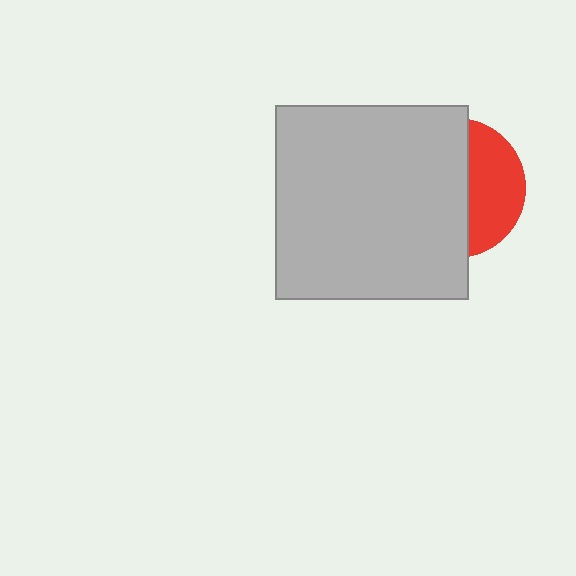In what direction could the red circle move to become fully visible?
The red circle could move right. That would shift it out from behind the light gray square entirely.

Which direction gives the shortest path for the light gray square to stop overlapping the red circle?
Moving left gives the shortest separation.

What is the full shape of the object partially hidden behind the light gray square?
The partially hidden object is a red circle.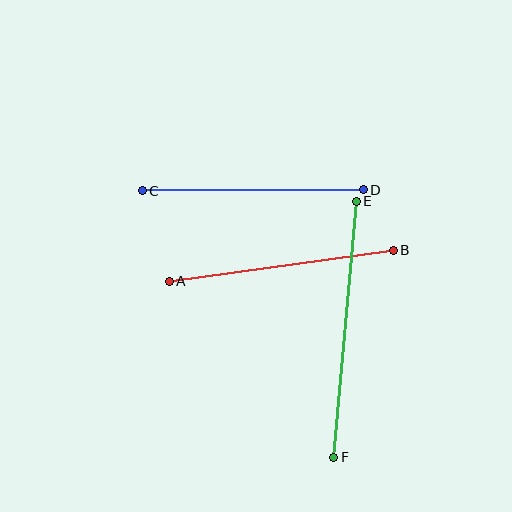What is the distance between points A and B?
The distance is approximately 226 pixels.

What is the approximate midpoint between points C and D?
The midpoint is at approximately (253, 190) pixels.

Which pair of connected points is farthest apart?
Points E and F are farthest apart.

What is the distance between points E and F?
The distance is approximately 257 pixels.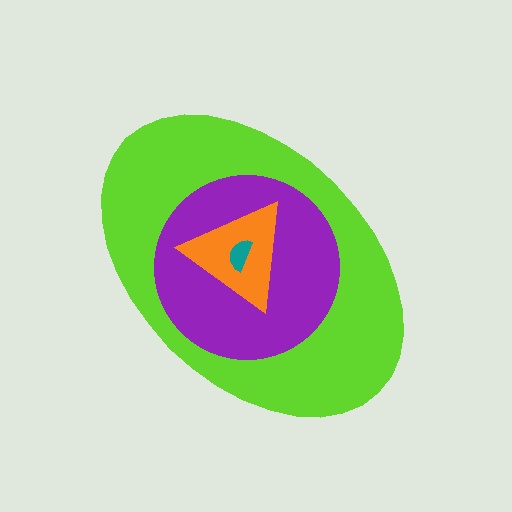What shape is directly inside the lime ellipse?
The purple circle.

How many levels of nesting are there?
4.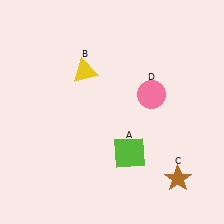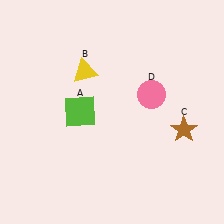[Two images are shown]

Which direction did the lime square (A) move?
The lime square (A) moved left.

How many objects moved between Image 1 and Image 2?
2 objects moved between the two images.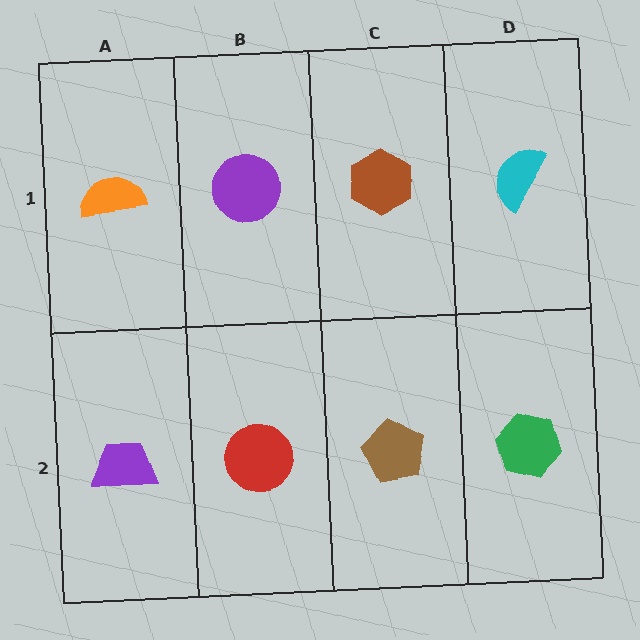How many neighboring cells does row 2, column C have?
3.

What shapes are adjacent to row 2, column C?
A brown hexagon (row 1, column C), a red circle (row 2, column B), a green hexagon (row 2, column D).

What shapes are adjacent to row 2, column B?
A purple circle (row 1, column B), a purple trapezoid (row 2, column A), a brown pentagon (row 2, column C).